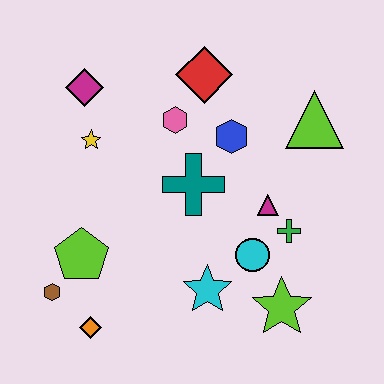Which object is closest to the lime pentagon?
The brown hexagon is closest to the lime pentagon.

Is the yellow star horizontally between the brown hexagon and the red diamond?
Yes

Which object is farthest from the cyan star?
The magenta diamond is farthest from the cyan star.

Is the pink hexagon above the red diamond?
No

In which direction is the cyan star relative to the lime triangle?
The cyan star is below the lime triangle.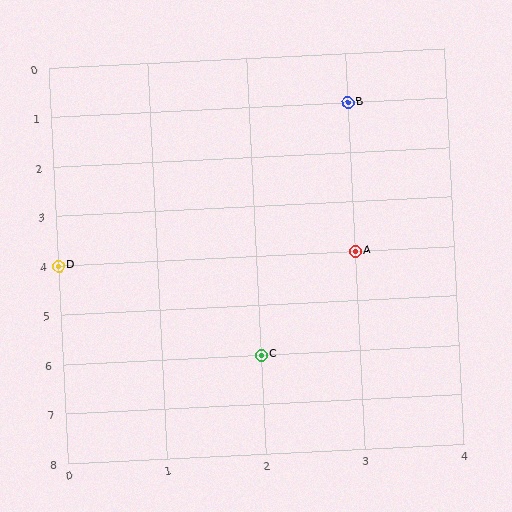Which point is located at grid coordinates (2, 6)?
Point C is at (2, 6).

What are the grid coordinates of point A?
Point A is at grid coordinates (3, 4).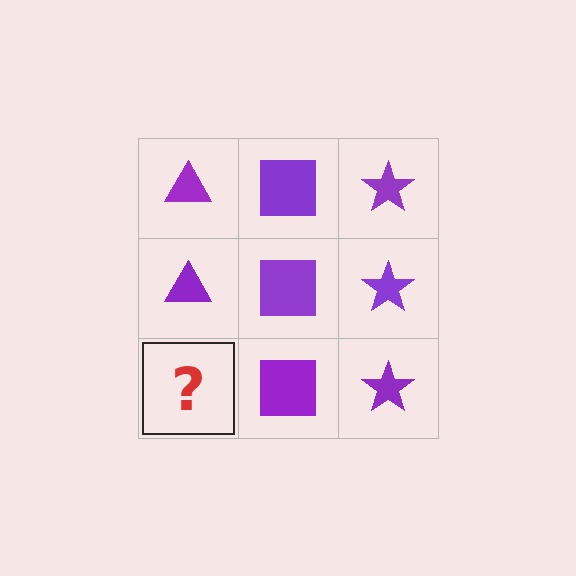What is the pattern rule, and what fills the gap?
The rule is that each column has a consistent shape. The gap should be filled with a purple triangle.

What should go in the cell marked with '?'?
The missing cell should contain a purple triangle.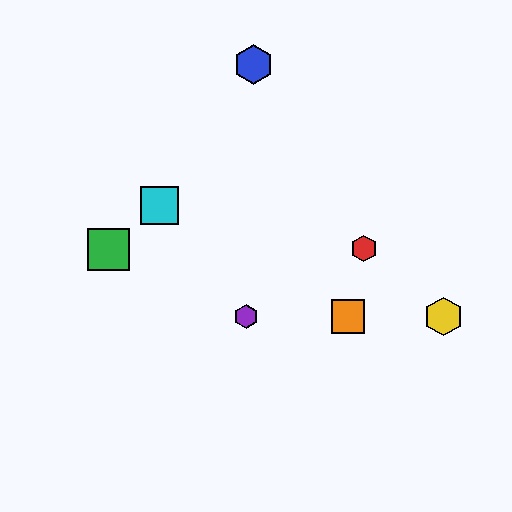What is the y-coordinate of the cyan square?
The cyan square is at y≈205.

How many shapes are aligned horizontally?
3 shapes (the yellow hexagon, the purple hexagon, the orange square) are aligned horizontally.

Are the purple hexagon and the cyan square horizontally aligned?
No, the purple hexagon is at y≈317 and the cyan square is at y≈205.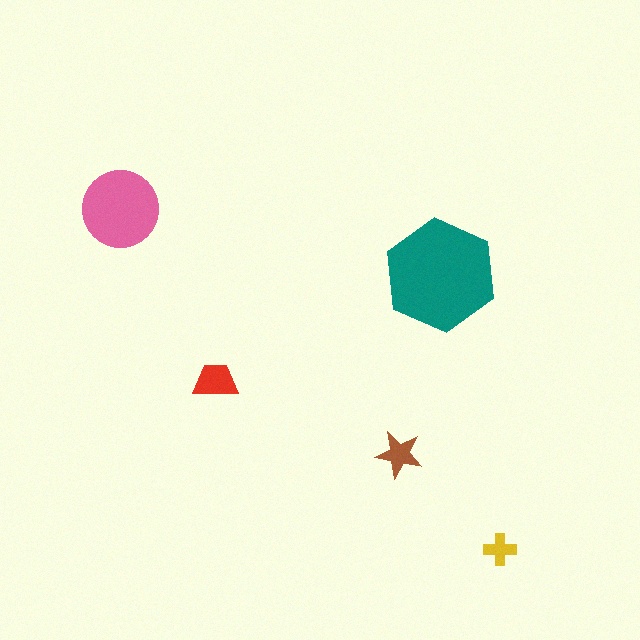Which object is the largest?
The teal hexagon.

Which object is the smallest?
The yellow cross.